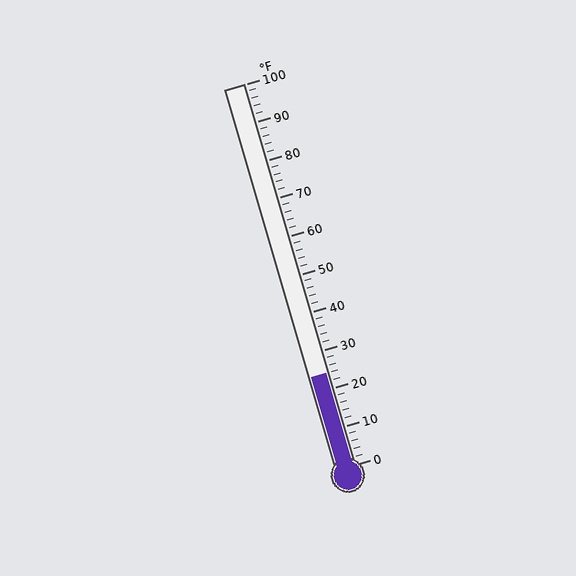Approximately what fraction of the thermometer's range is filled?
The thermometer is filled to approximately 25% of its range.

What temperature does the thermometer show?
The thermometer shows approximately 24°F.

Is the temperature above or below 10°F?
The temperature is above 10°F.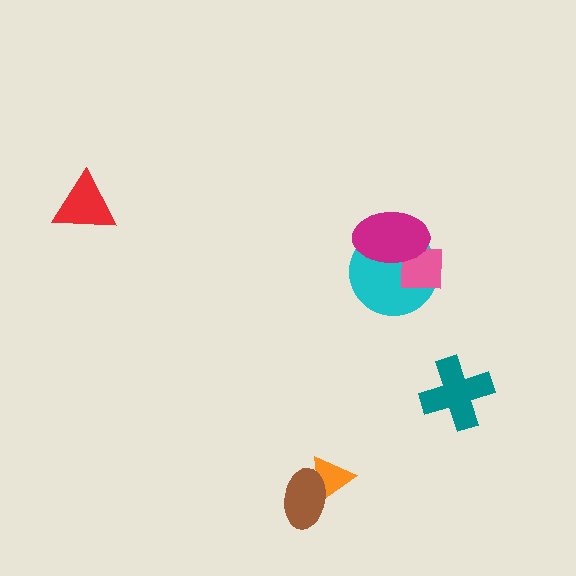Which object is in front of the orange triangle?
The brown ellipse is in front of the orange triangle.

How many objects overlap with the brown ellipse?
1 object overlaps with the brown ellipse.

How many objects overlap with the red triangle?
0 objects overlap with the red triangle.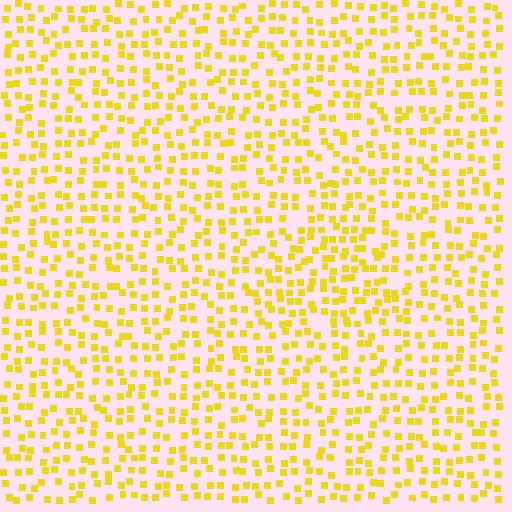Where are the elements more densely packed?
The elements are more densely packed inside the triangle boundary.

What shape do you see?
I see a triangle.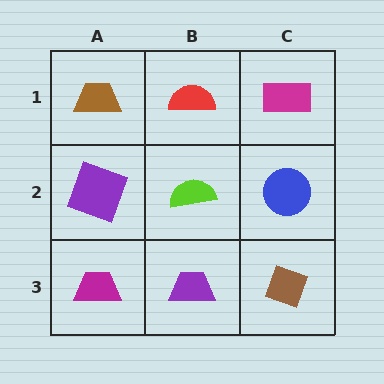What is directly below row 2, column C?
A brown diamond.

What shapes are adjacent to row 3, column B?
A lime semicircle (row 2, column B), a magenta trapezoid (row 3, column A), a brown diamond (row 3, column C).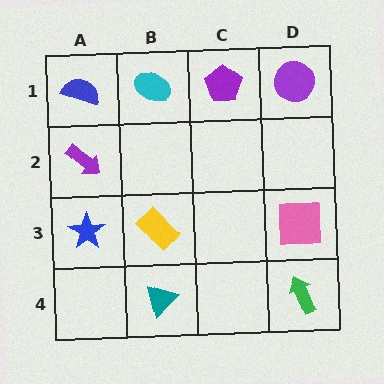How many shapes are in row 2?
1 shape.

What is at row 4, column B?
A teal triangle.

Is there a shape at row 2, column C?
No, that cell is empty.